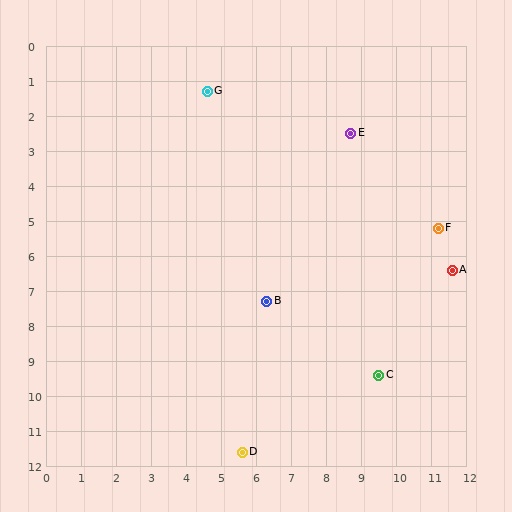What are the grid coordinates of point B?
Point B is at approximately (6.3, 7.3).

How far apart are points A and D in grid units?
Points A and D are about 7.9 grid units apart.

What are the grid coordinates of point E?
Point E is at approximately (8.7, 2.5).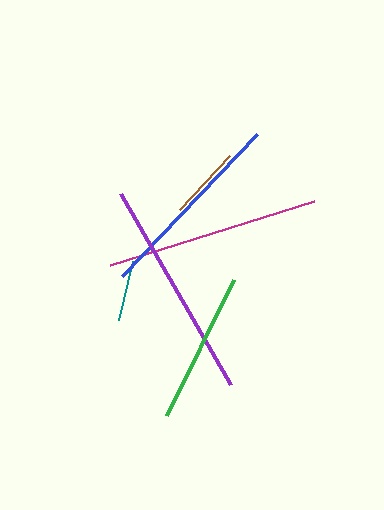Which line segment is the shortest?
The teal line is the shortest at approximately 60 pixels.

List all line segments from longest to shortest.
From longest to shortest: purple, magenta, blue, green, brown, teal.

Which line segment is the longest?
The purple line is the longest at approximately 220 pixels.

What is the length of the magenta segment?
The magenta segment is approximately 215 pixels long.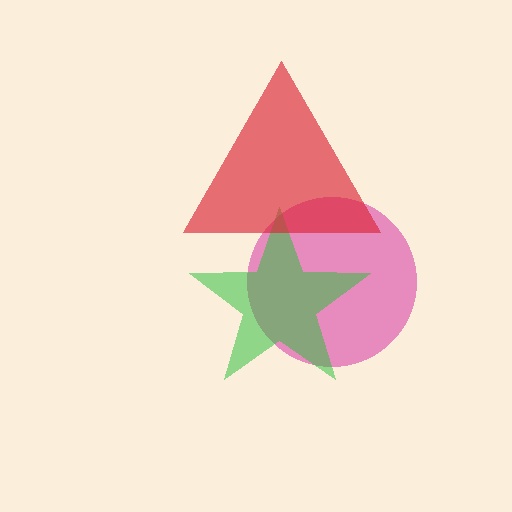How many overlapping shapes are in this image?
There are 3 overlapping shapes in the image.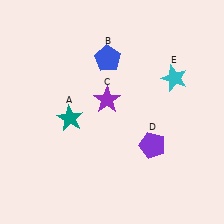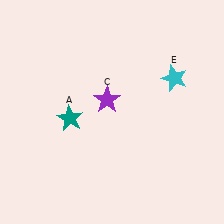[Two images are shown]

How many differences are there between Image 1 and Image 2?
There are 2 differences between the two images.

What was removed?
The purple pentagon (D), the blue pentagon (B) were removed in Image 2.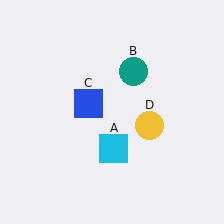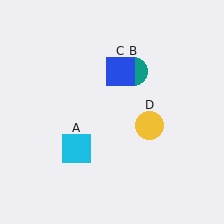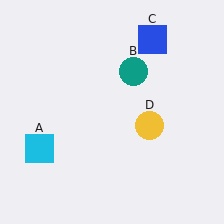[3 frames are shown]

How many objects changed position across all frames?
2 objects changed position: cyan square (object A), blue square (object C).